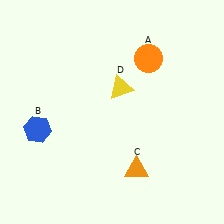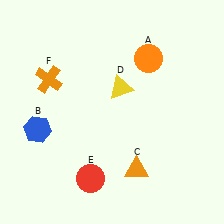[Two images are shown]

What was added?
A red circle (E), an orange cross (F) were added in Image 2.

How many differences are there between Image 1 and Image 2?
There are 2 differences between the two images.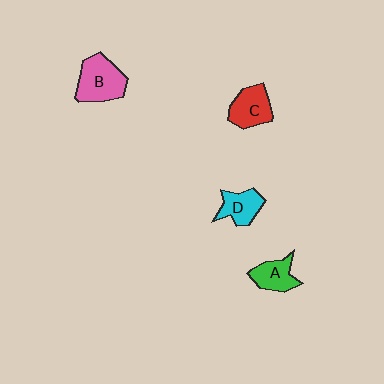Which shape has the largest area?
Shape B (pink).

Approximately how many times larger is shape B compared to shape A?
Approximately 1.5 times.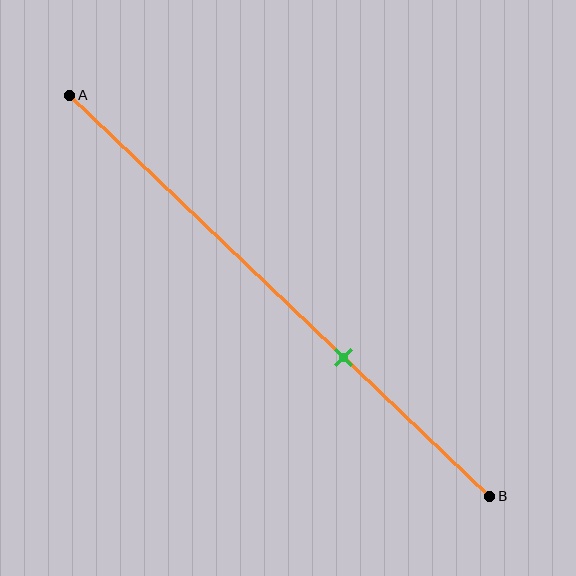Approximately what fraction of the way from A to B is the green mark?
The green mark is approximately 65% of the way from A to B.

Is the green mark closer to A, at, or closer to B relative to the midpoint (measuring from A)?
The green mark is closer to point B than the midpoint of segment AB.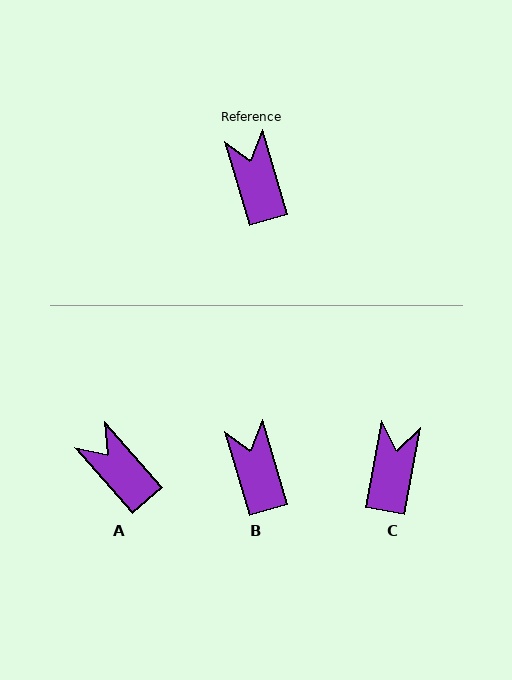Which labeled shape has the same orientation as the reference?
B.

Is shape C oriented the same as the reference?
No, it is off by about 27 degrees.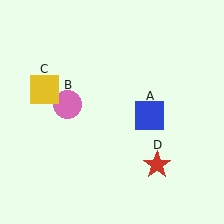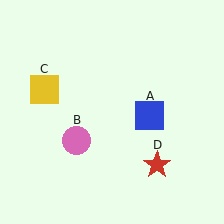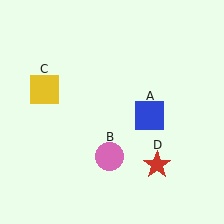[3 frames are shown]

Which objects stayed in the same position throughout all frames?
Blue square (object A) and yellow square (object C) and red star (object D) remained stationary.